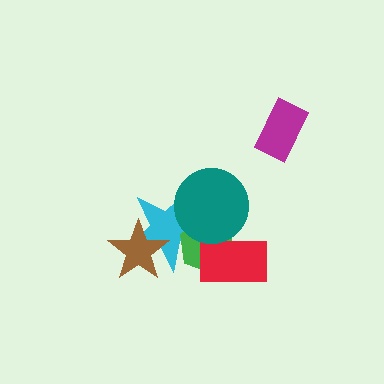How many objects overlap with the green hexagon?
3 objects overlap with the green hexagon.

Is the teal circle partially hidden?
No, no other shape covers it.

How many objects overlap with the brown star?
1 object overlaps with the brown star.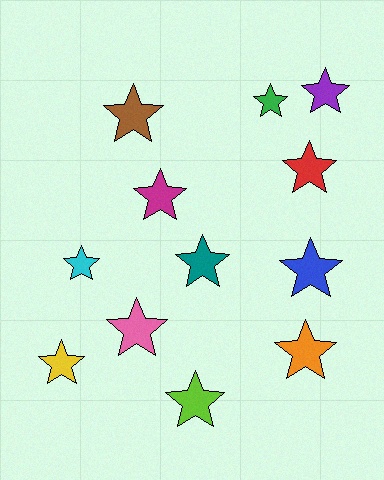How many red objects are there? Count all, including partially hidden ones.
There is 1 red object.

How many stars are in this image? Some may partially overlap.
There are 12 stars.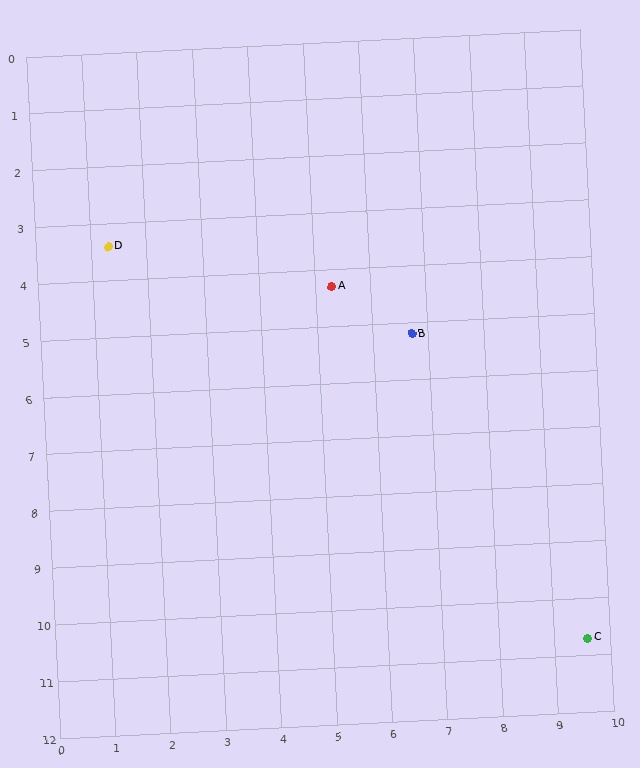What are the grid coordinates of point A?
Point A is at approximately (5.3, 4.3).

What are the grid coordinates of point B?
Point B is at approximately (6.7, 5.2).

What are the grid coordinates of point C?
Point C is at approximately (9.6, 10.7).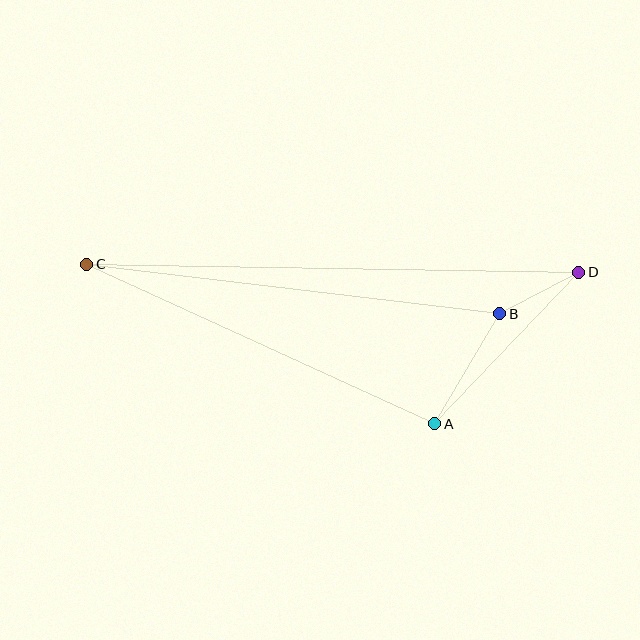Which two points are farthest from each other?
Points C and D are farthest from each other.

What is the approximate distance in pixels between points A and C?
The distance between A and C is approximately 383 pixels.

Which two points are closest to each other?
Points B and D are closest to each other.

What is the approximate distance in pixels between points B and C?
The distance between B and C is approximately 416 pixels.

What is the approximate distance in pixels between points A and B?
The distance between A and B is approximately 128 pixels.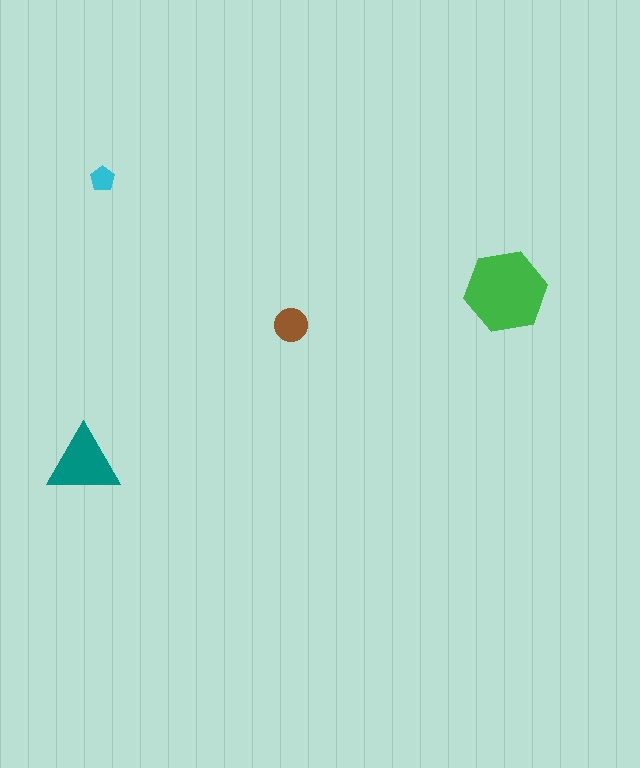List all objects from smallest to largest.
The cyan pentagon, the brown circle, the teal triangle, the green hexagon.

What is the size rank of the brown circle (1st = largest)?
3rd.